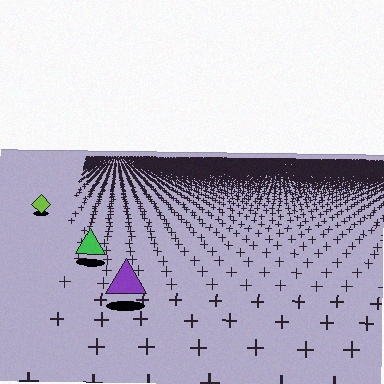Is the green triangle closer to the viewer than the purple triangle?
No. The purple triangle is closer — you can tell from the texture gradient: the ground texture is coarser near it.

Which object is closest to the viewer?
The purple triangle is closest. The texture marks near it are larger and more spread out.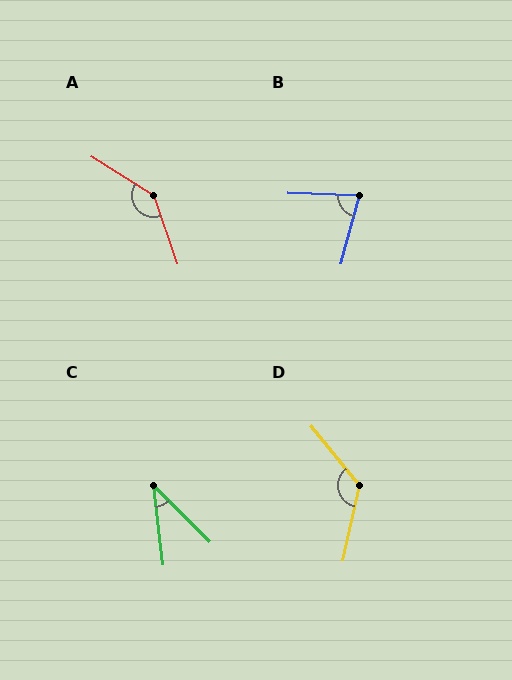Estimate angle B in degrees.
Approximately 76 degrees.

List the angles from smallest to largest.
C (38°), B (76°), D (128°), A (141°).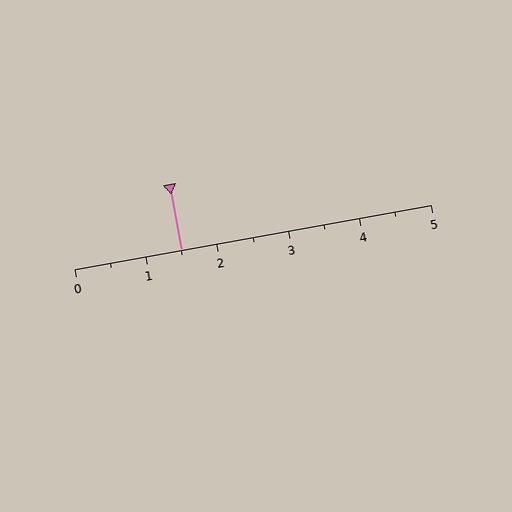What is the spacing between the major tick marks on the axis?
The major ticks are spaced 1 apart.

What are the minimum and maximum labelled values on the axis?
The axis runs from 0 to 5.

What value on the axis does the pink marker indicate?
The marker indicates approximately 1.5.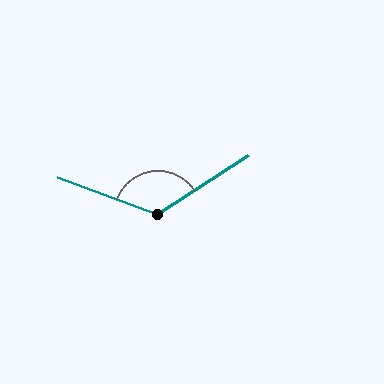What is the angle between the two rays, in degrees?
Approximately 126 degrees.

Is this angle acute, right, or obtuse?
It is obtuse.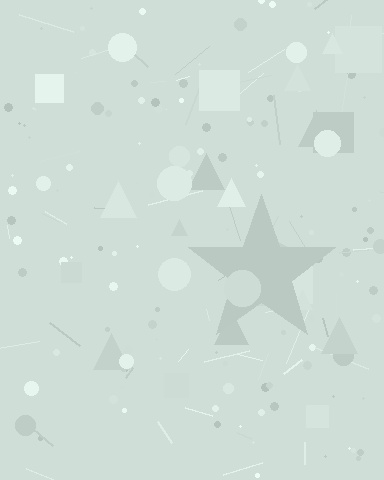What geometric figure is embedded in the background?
A star is embedded in the background.